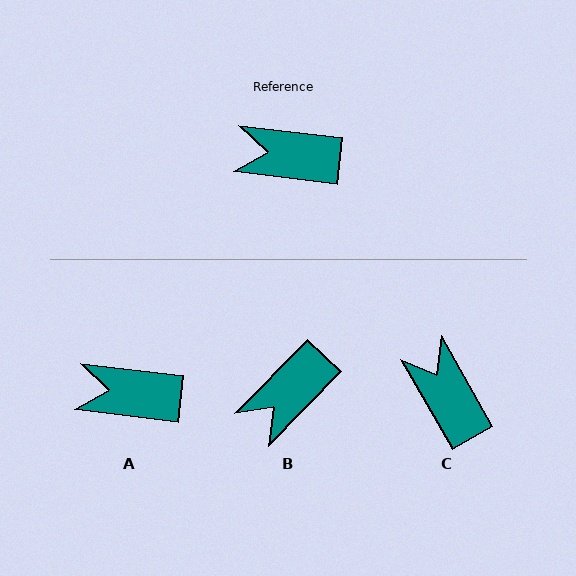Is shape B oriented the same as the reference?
No, it is off by about 52 degrees.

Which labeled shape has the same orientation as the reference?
A.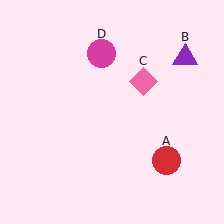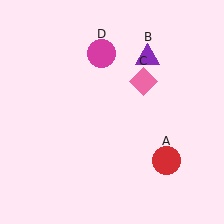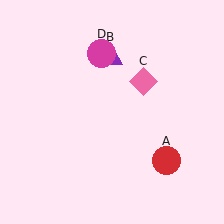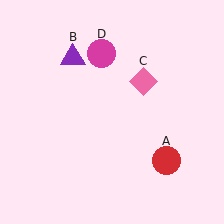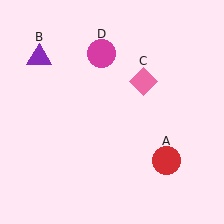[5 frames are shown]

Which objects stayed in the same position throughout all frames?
Red circle (object A) and pink diamond (object C) and magenta circle (object D) remained stationary.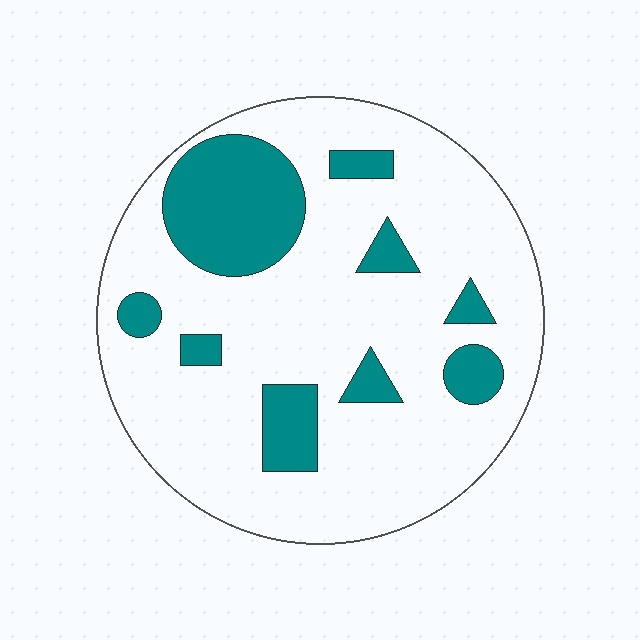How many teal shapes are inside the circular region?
9.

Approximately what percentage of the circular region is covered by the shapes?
Approximately 20%.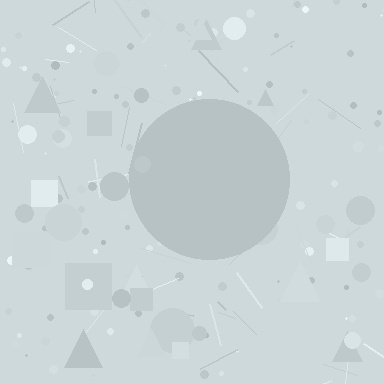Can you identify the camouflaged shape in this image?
The camouflaged shape is a circle.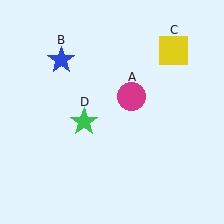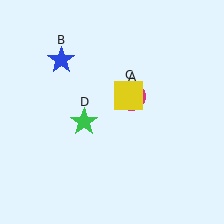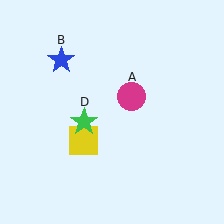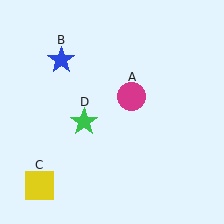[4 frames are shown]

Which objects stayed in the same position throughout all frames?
Magenta circle (object A) and blue star (object B) and green star (object D) remained stationary.